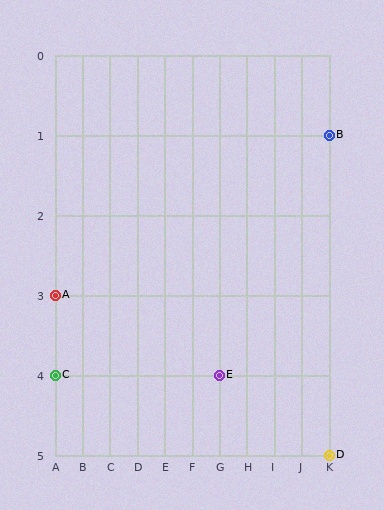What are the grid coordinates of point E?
Point E is at grid coordinates (G, 4).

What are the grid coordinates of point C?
Point C is at grid coordinates (A, 4).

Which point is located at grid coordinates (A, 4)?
Point C is at (A, 4).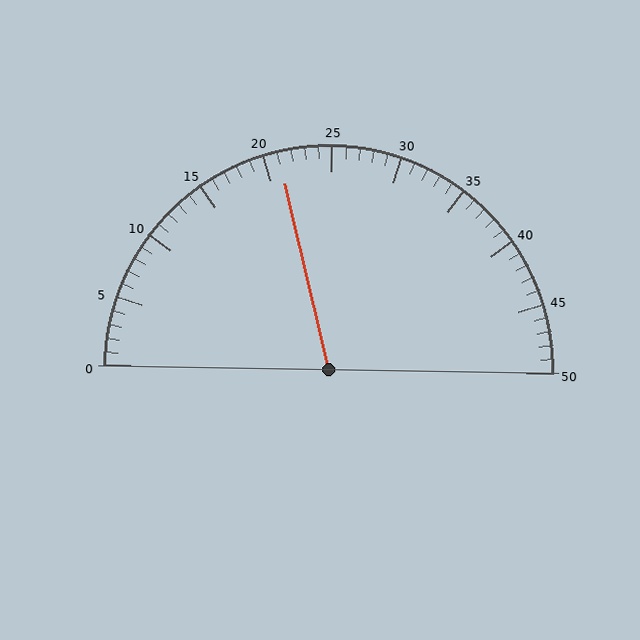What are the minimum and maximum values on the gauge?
The gauge ranges from 0 to 50.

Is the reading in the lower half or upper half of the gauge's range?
The reading is in the lower half of the range (0 to 50).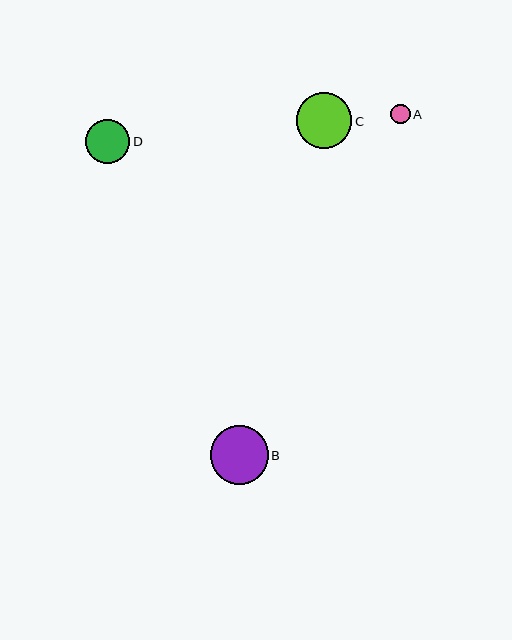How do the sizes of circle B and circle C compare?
Circle B and circle C are approximately the same size.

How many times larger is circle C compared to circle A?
Circle C is approximately 2.9 times the size of circle A.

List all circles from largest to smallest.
From largest to smallest: B, C, D, A.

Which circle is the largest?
Circle B is the largest with a size of approximately 58 pixels.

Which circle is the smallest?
Circle A is the smallest with a size of approximately 19 pixels.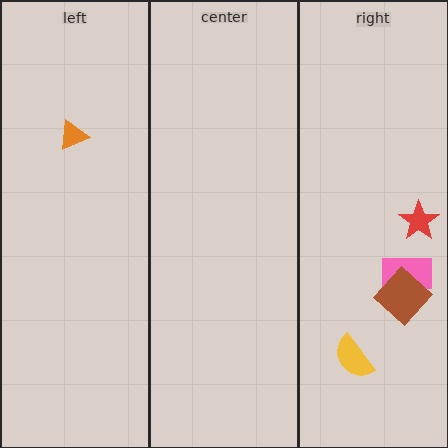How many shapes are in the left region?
1.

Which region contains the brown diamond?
The right region.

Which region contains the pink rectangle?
The right region.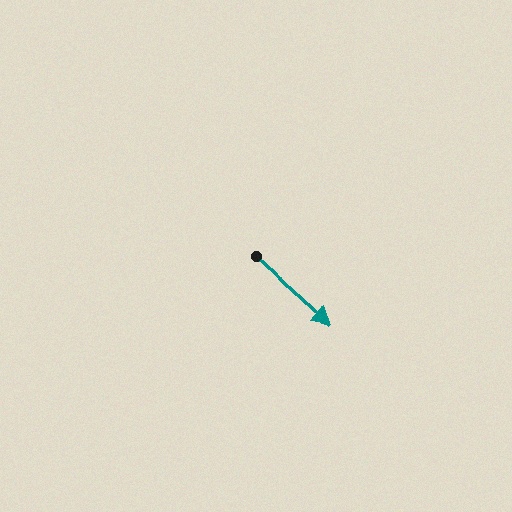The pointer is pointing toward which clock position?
Roughly 4 o'clock.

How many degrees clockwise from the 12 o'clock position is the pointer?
Approximately 132 degrees.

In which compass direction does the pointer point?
Southeast.